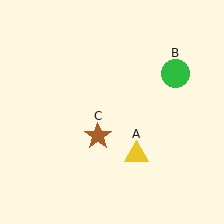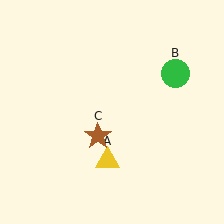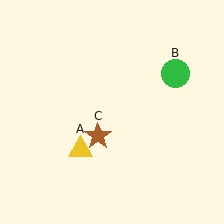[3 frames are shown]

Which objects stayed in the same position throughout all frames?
Green circle (object B) and brown star (object C) remained stationary.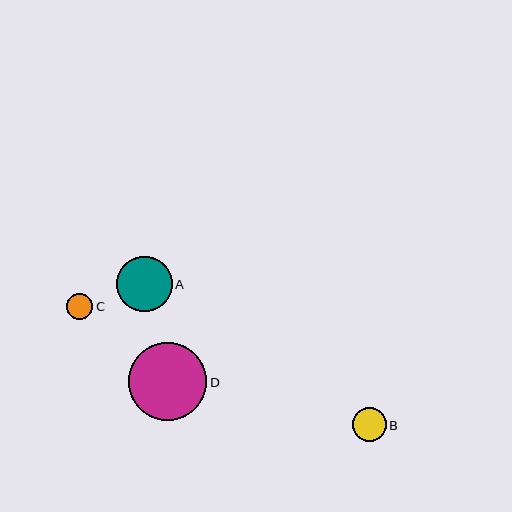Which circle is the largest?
Circle D is the largest with a size of approximately 78 pixels.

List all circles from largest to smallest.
From largest to smallest: D, A, B, C.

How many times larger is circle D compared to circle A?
Circle D is approximately 1.4 times the size of circle A.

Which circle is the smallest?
Circle C is the smallest with a size of approximately 26 pixels.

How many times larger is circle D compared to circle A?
Circle D is approximately 1.4 times the size of circle A.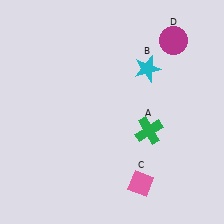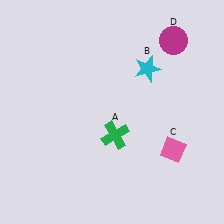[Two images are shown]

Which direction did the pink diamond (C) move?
The pink diamond (C) moved up.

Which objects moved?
The objects that moved are: the green cross (A), the pink diamond (C).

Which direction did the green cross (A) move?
The green cross (A) moved left.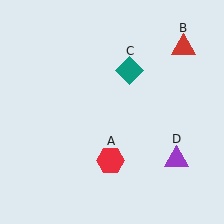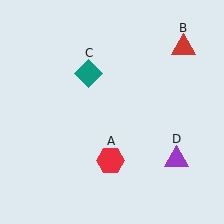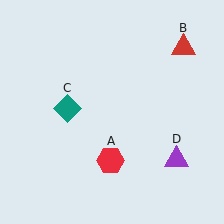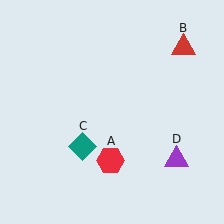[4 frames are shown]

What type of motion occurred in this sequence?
The teal diamond (object C) rotated counterclockwise around the center of the scene.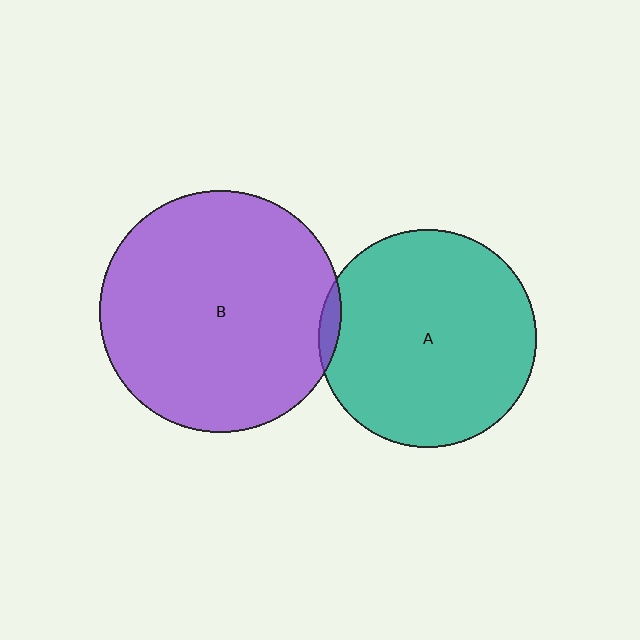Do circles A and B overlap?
Yes.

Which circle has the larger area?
Circle B (purple).